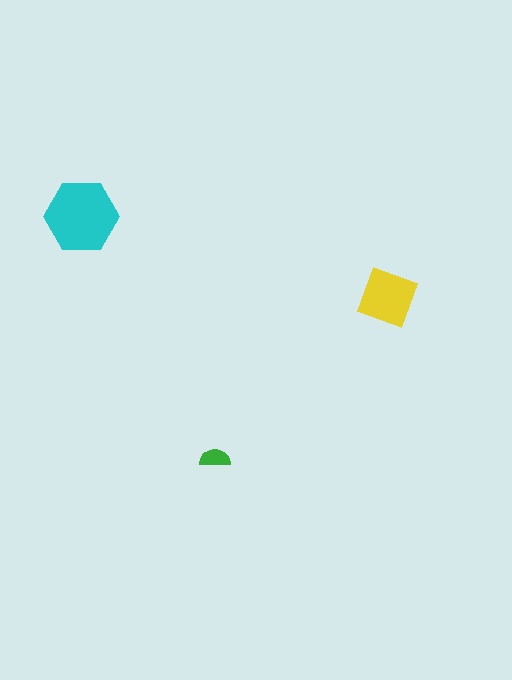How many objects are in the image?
There are 3 objects in the image.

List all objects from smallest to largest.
The green semicircle, the yellow square, the cyan hexagon.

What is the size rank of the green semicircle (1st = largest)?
3rd.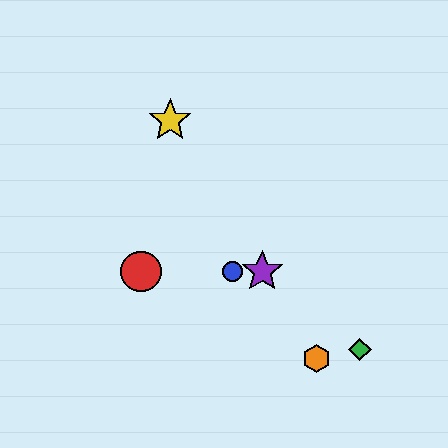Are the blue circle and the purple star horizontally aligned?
Yes, both are at y≈271.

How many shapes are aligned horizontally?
3 shapes (the red circle, the blue circle, the purple star) are aligned horizontally.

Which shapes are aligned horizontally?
The red circle, the blue circle, the purple star are aligned horizontally.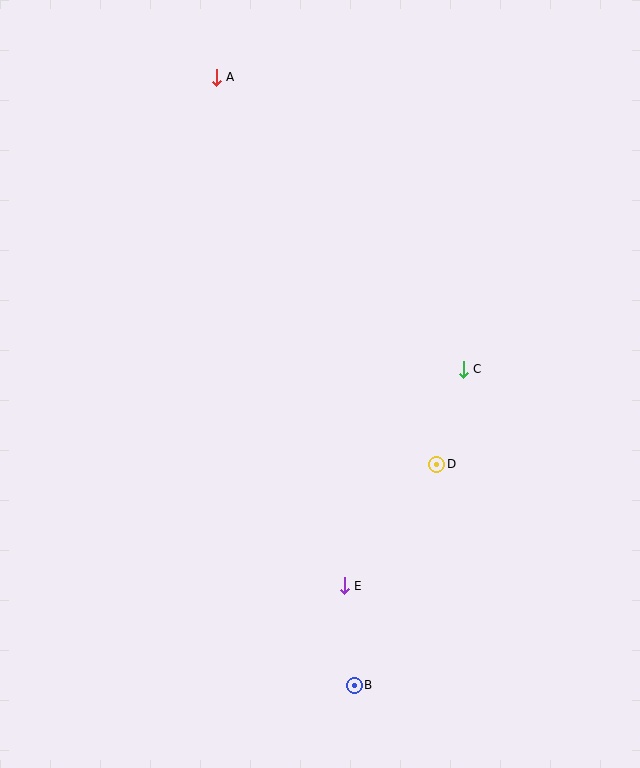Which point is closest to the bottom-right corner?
Point B is closest to the bottom-right corner.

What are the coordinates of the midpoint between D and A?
The midpoint between D and A is at (327, 271).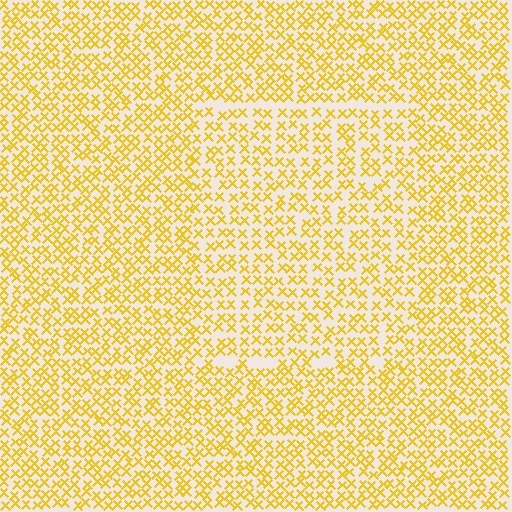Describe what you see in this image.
The image contains small yellow elements arranged at two different densities. A rectangle-shaped region is visible where the elements are less densely packed than the surrounding area.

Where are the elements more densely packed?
The elements are more densely packed outside the rectangle boundary.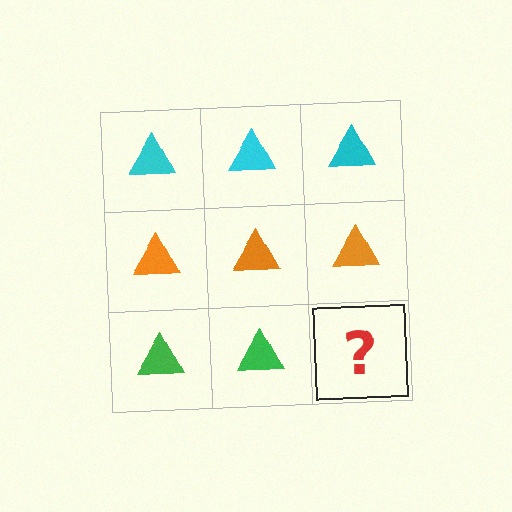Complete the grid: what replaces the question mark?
The question mark should be replaced with a green triangle.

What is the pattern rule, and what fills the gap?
The rule is that each row has a consistent color. The gap should be filled with a green triangle.